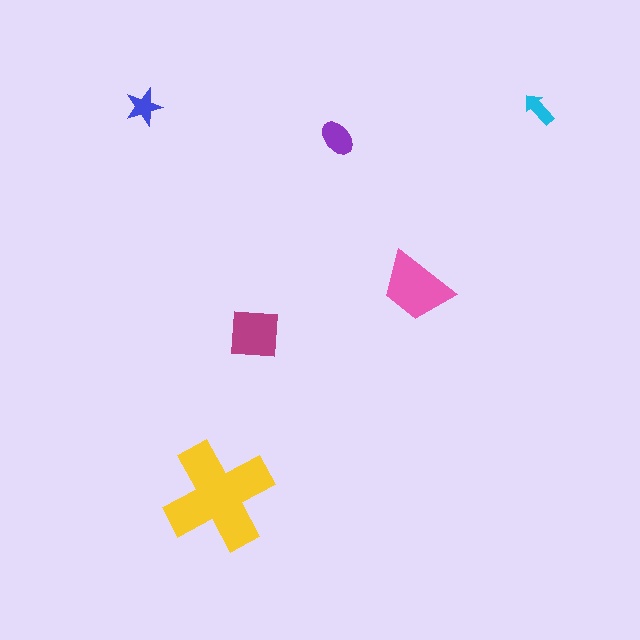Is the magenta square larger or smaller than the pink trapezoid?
Smaller.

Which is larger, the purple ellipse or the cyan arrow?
The purple ellipse.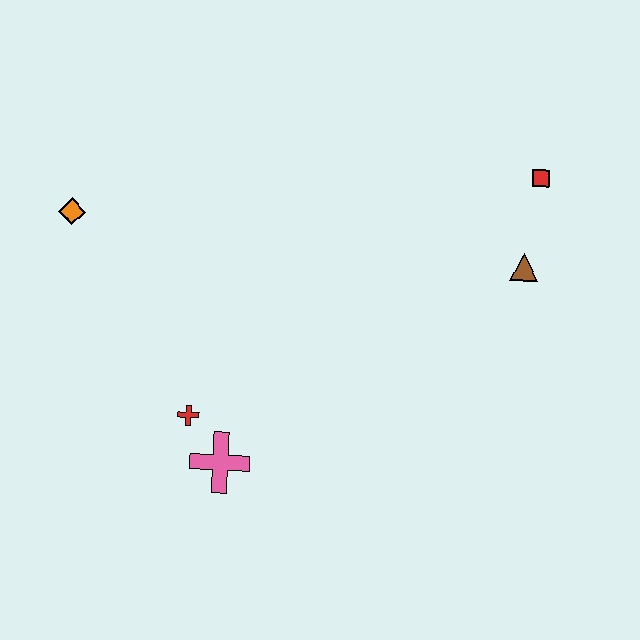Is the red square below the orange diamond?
No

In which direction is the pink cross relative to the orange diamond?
The pink cross is below the orange diamond.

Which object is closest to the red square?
The brown triangle is closest to the red square.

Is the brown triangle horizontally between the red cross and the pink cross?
No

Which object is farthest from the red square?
The orange diamond is farthest from the red square.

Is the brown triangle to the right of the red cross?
Yes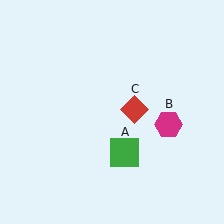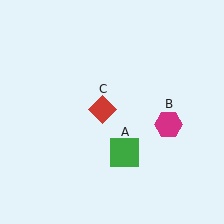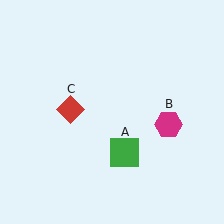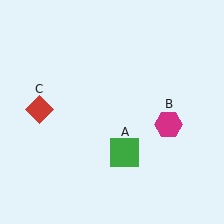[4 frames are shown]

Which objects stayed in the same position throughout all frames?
Green square (object A) and magenta hexagon (object B) remained stationary.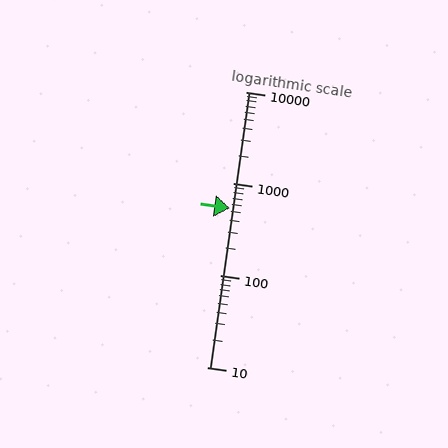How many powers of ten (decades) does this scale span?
The scale spans 3 decades, from 10 to 10000.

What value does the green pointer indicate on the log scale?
The pointer indicates approximately 540.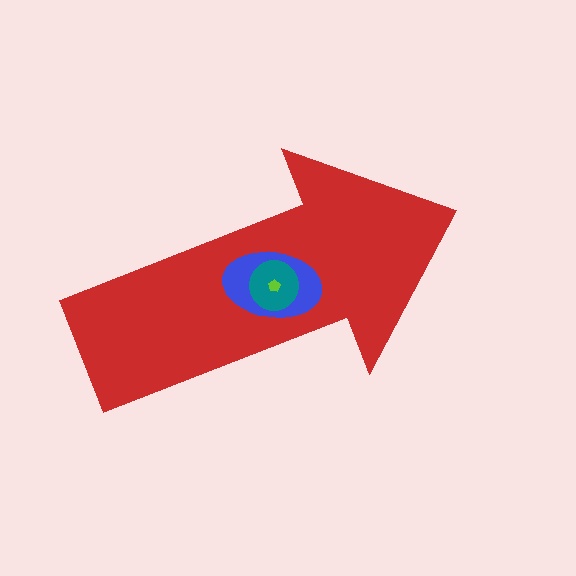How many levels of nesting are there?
4.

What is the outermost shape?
The red arrow.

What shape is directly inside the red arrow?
The blue ellipse.